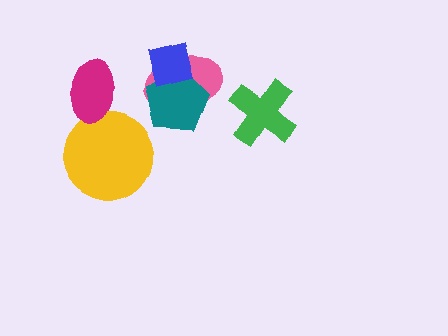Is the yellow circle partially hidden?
Yes, it is partially covered by another shape.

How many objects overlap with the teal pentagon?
2 objects overlap with the teal pentagon.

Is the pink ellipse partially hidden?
Yes, it is partially covered by another shape.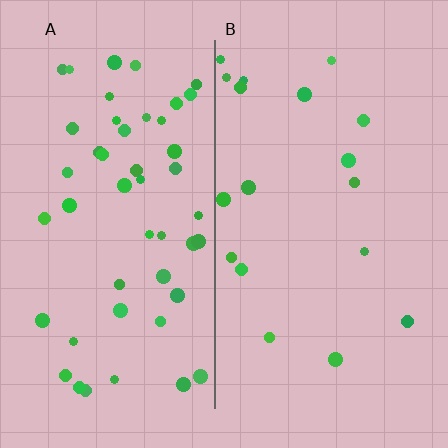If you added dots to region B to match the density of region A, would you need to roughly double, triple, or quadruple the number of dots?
Approximately triple.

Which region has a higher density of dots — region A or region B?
A (the left).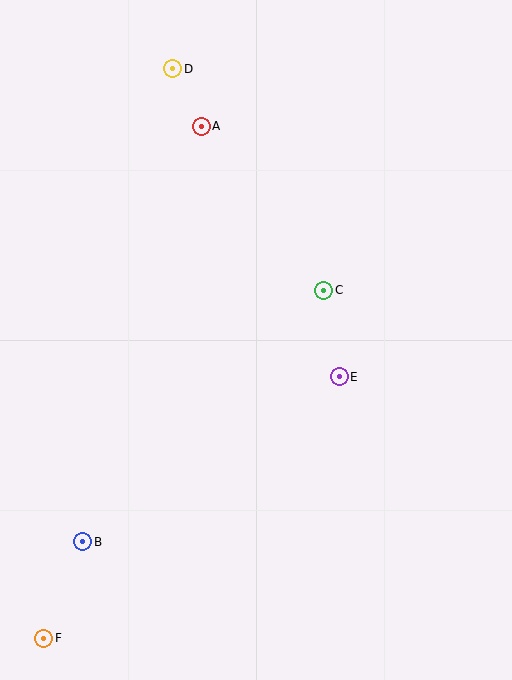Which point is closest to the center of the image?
Point C at (324, 290) is closest to the center.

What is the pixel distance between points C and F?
The distance between C and F is 446 pixels.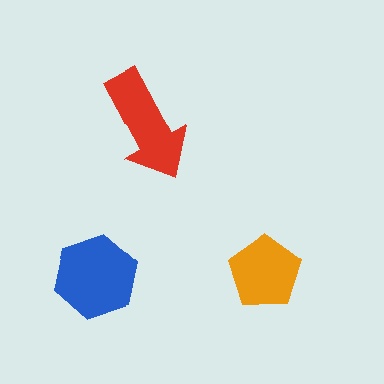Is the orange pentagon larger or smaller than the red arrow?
Smaller.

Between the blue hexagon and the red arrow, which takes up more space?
The blue hexagon.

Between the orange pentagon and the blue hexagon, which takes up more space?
The blue hexagon.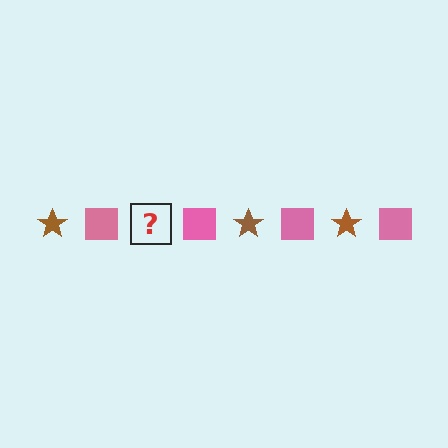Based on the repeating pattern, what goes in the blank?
The blank should be a brown star.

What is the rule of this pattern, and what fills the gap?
The rule is that the pattern alternates between brown star and pink square. The gap should be filled with a brown star.